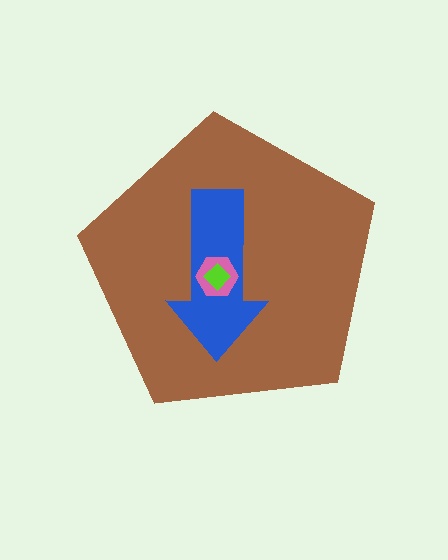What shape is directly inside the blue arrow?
The pink hexagon.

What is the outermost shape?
The brown pentagon.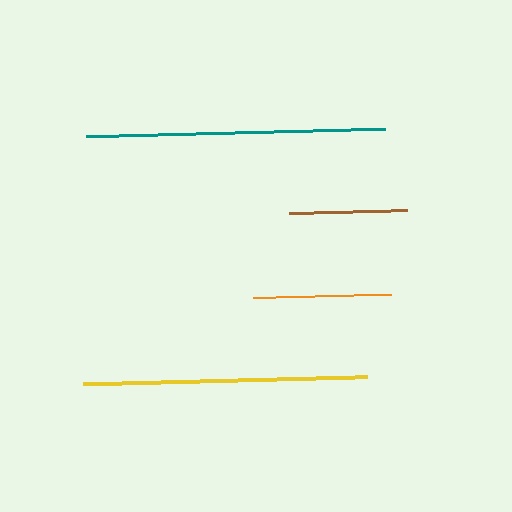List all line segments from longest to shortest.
From longest to shortest: teal, yellow, orange, brown.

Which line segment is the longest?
The teal line is the longest at approximately 299 pixels.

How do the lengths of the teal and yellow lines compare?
The teal and yellow lines are approximately the same length.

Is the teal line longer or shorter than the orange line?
The teal line is longer than the orange line.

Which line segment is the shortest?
The brown line is the shortest at approximately 118 pixels.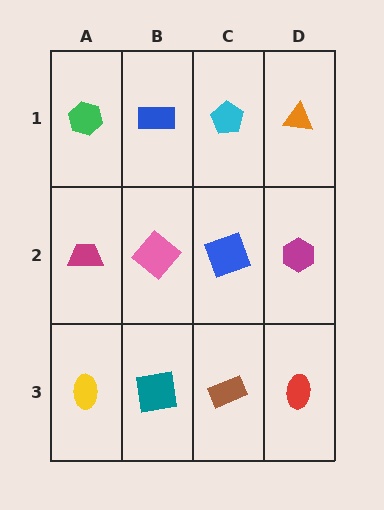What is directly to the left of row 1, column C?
A blue rectangle.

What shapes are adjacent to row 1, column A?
A magenta trapezoid (row 2, column A), a blue rectangle (row 1, column B).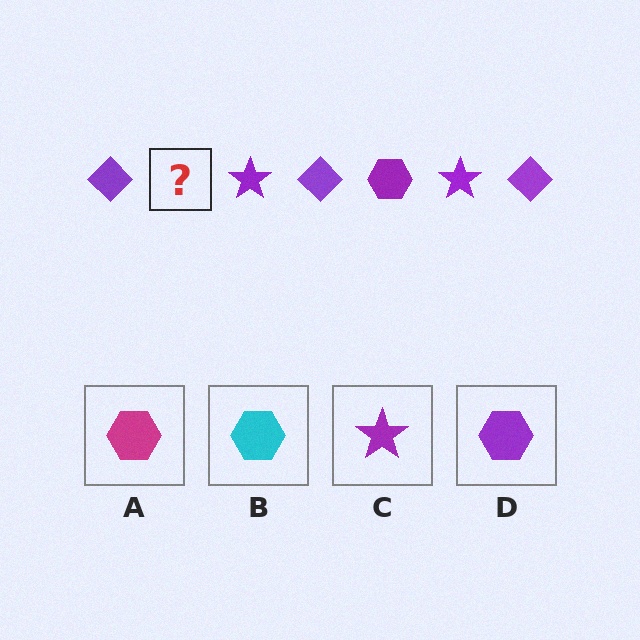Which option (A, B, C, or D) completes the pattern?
D.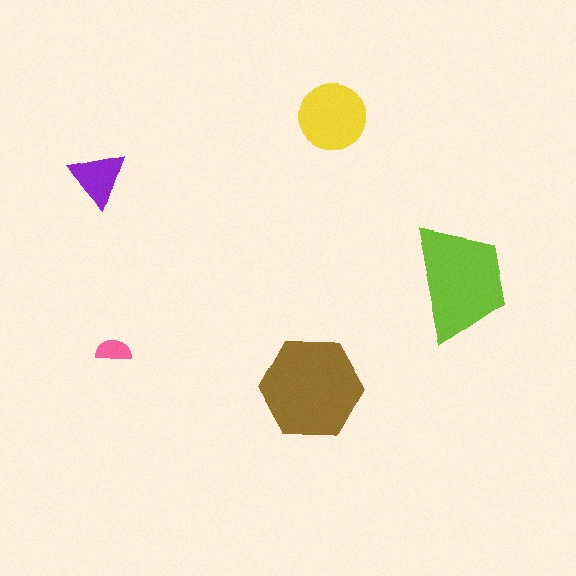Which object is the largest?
The brown hexagon.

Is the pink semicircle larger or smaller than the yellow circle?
Smaller.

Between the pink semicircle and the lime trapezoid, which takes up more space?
The lime trapezoid.